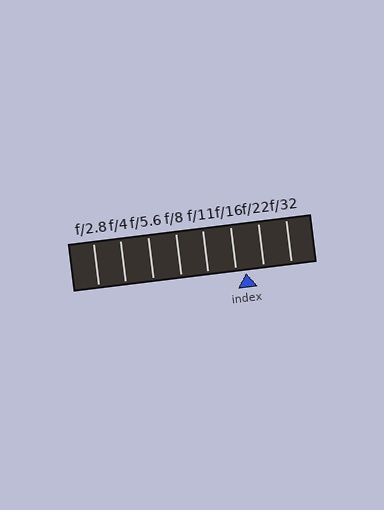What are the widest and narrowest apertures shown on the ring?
The widest aperture shown is f/2.8 and the narrowest is f/32.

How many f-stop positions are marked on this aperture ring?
There are 8 f-stop positions marked.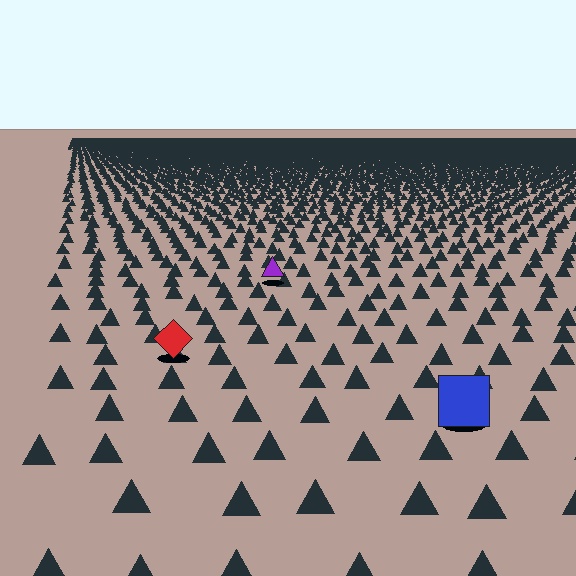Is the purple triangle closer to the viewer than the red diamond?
No. The red diamond is closer — you can tell from the texture gradient: the ground texture is coarser near it.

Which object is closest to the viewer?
The blue square is closest. The texture marks near it are larger and more spread out.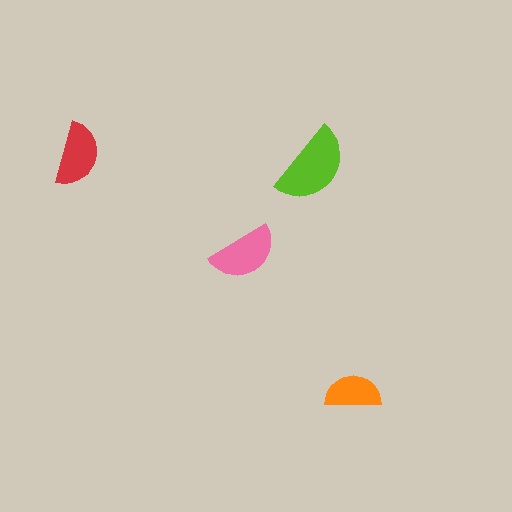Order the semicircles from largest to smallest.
the lime one, the pink one, the red one, the orange one.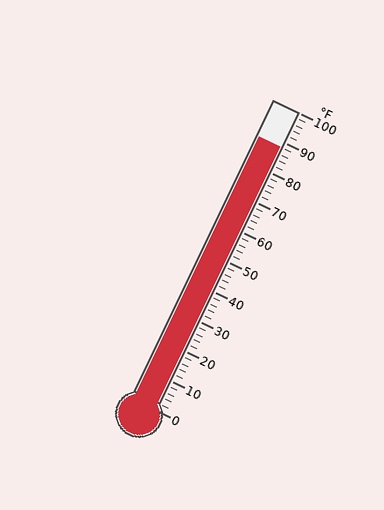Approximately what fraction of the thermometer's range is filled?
The thermometer is filled to approximately 90% of its range.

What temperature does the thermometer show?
The thermometer shows approximately 88°F.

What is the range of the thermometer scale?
The thermometer scale ranges from 0°F to 100°F.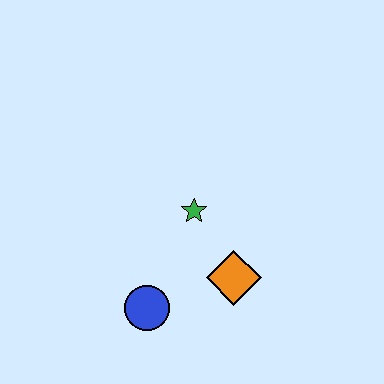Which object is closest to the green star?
The orange diamond is closest to the green star.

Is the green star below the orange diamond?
No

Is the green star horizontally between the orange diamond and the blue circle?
Yes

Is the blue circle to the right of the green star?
No